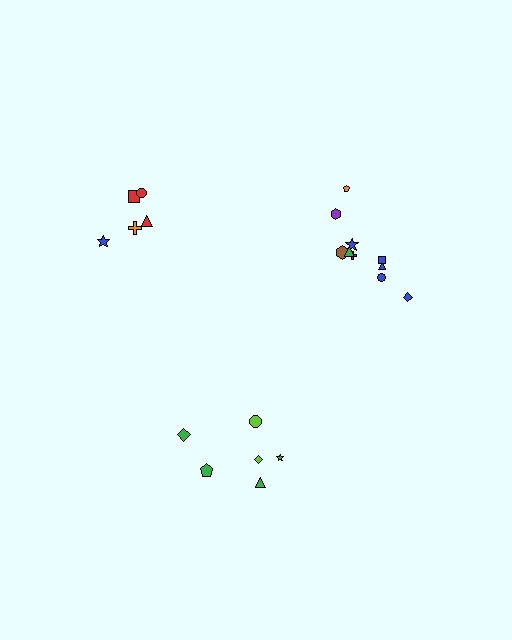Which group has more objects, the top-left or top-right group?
The top-right group.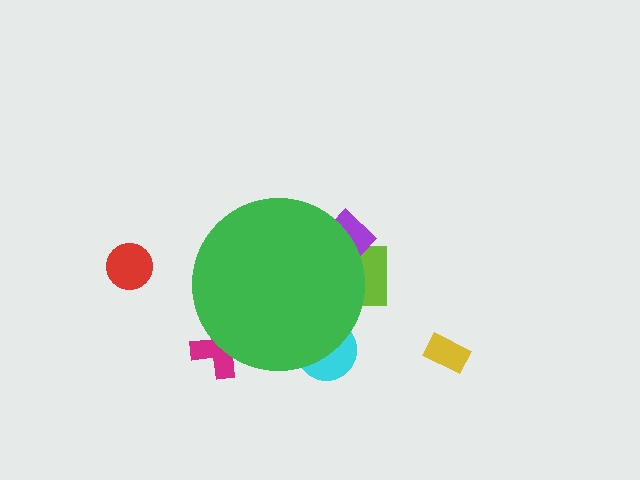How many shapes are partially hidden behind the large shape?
4 shapes are partially hidden.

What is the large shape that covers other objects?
A green circle.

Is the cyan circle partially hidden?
Yes, the cyan circle is partially hidden behind the green circle.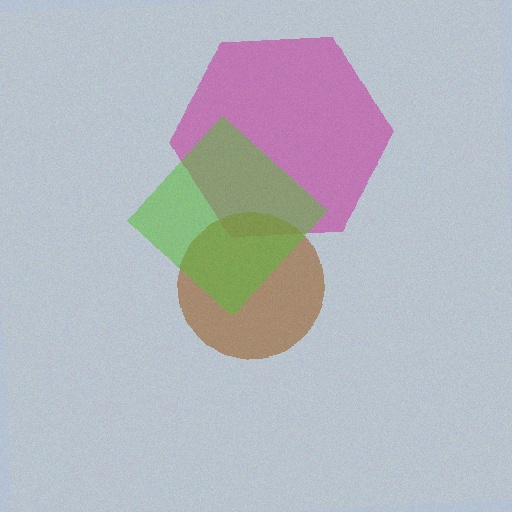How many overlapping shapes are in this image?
There are 3 overlapping shapes in the image.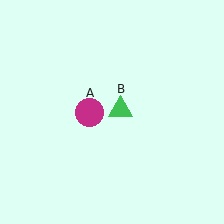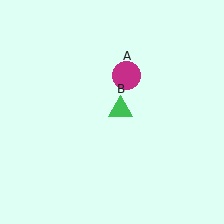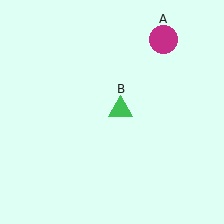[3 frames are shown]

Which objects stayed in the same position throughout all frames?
Green triangle (object B) remained stationary.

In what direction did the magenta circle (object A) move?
The magenta circle (object A) moved up and to the right.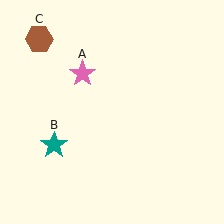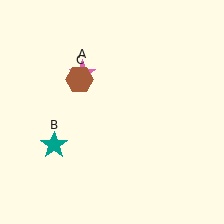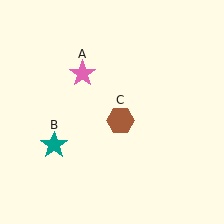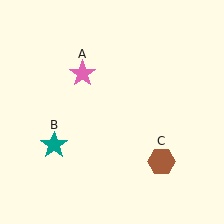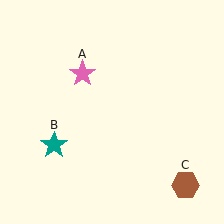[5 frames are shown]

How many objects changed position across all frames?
1 object changed position: brown hexagon (object C).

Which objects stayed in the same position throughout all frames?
Pink star (object A) and teal star (object B) remained stationary.